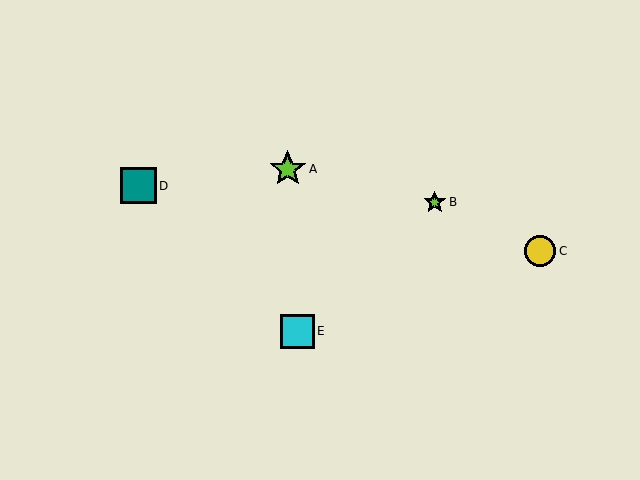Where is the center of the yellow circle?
The center of the yellow circle is at (540, 251).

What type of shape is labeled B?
Shape B is a lime star.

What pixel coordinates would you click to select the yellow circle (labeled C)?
Click at (540, 251) to select the yellow circle C.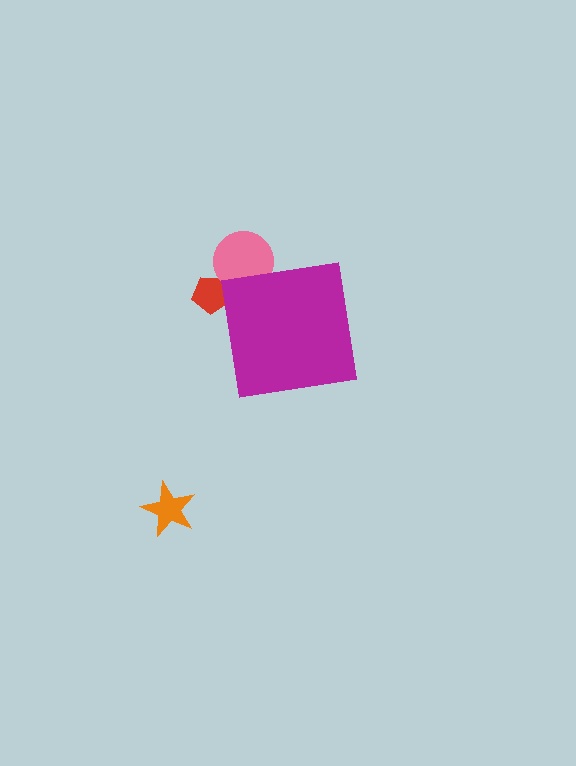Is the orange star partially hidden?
No, the orange star is fully visible.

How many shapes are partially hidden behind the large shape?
2 shapes are partially hidden.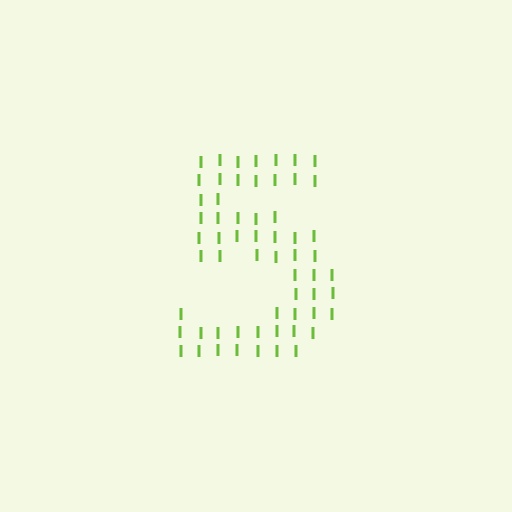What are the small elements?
The small elements are letter I's.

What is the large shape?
The large shape is the digit 5.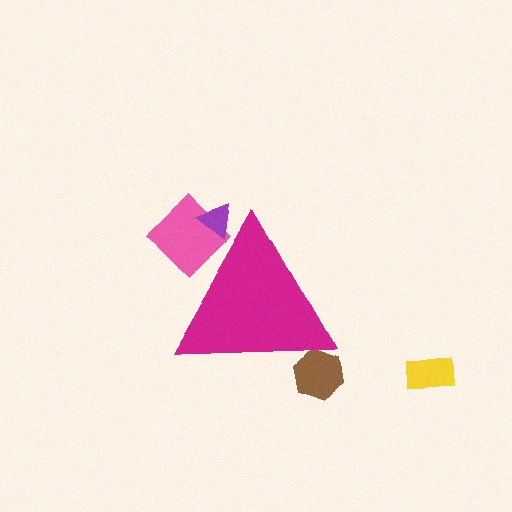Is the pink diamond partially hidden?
Yes, the pink diamond is partially hidden behind the magenta triangle.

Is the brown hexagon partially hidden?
Yes, the brown hexagon is partially hidden behind the magenta triangle.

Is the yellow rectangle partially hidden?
No, the yellow rectangle is fully visible.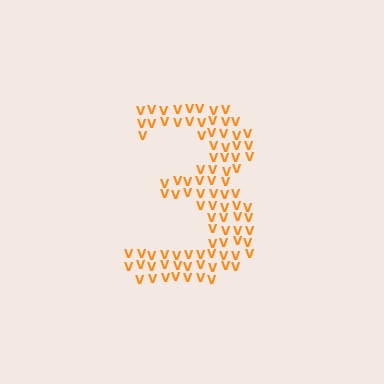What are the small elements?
The small elements are letter V's.